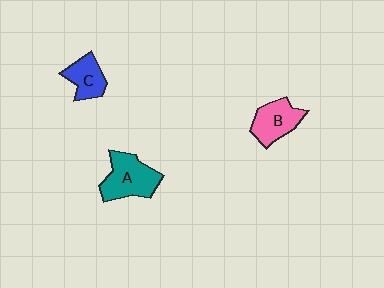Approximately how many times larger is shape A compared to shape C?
Approximately 1.6 times.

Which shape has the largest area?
Shape A (teal).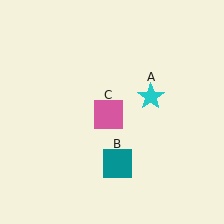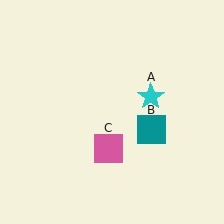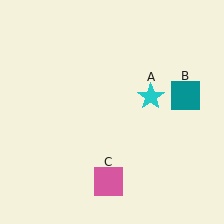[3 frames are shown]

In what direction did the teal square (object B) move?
The teal square (object B) moved up and to the right.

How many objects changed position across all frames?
2 objects changed position: teal square (object B), pink square (object C).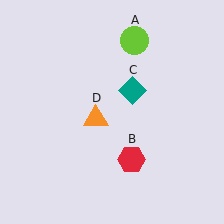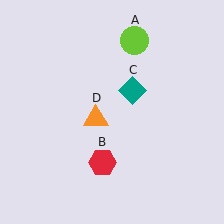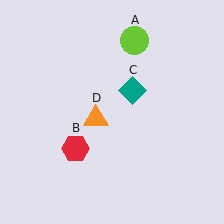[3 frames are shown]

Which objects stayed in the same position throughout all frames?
Lime circle (object A) and teal diamond (object C) and orange triangle (object D) remained stationary.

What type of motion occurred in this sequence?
The red hexagon (object B) rotated clockwise around the center of the scene.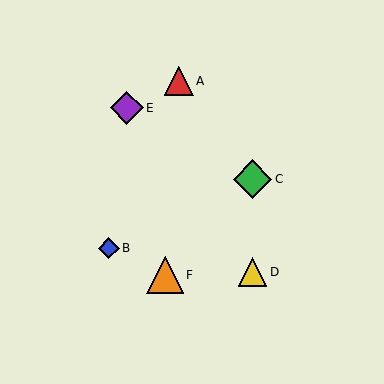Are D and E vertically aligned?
No, D is at x≈252 and E is at x≈127.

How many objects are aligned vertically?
2 objects (C, D) are aligned vertically.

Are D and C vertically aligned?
Yes, both are at x≈252.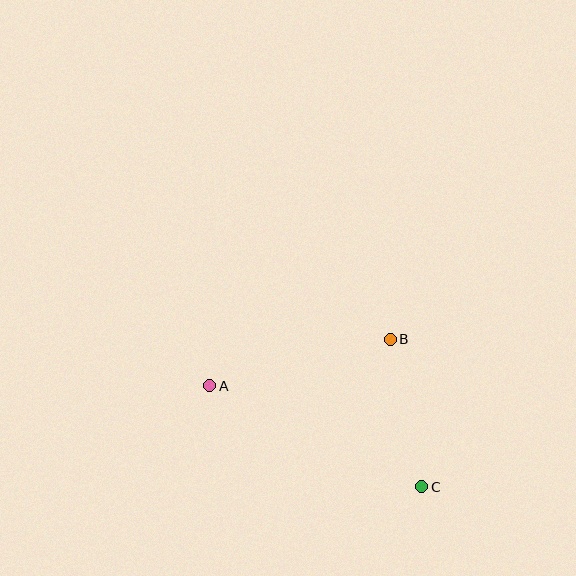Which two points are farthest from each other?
Points A and C are farthest from each other.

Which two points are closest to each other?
Points B and C are closest to each other.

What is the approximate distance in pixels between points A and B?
The distance between A and B is approximately 186 pixels.